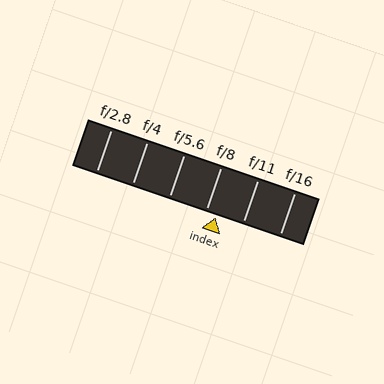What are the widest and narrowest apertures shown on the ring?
The widest aperture shown is f/2.8 and the narrowest is f/16.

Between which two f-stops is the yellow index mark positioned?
The index mark is between f/8 and f/11.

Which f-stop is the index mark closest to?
The index mark is closest to f/8.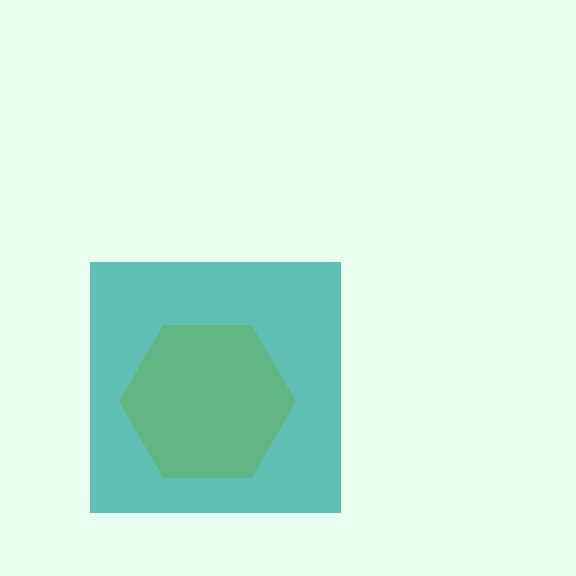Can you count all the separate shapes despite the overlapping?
Yes, there are 2 separate shapes.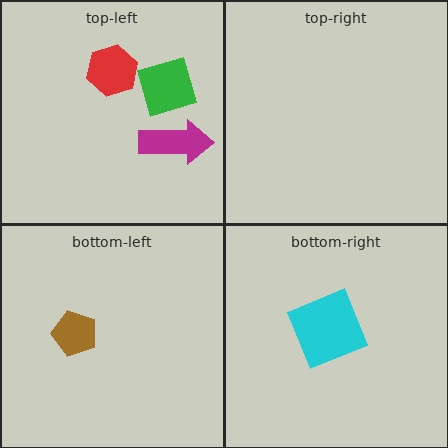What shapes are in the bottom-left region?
The brown pentagon.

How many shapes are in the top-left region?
3.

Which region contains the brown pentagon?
The bottom-left region.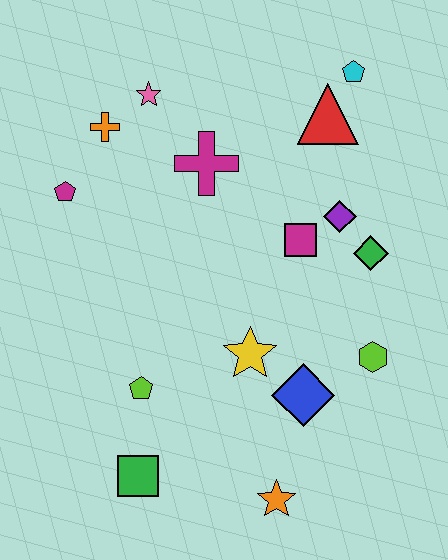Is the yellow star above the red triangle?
No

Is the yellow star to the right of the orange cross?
Yes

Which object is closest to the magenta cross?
The pink star is closest to the magenta cross.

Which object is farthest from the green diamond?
The green square is farthest from the green diamond.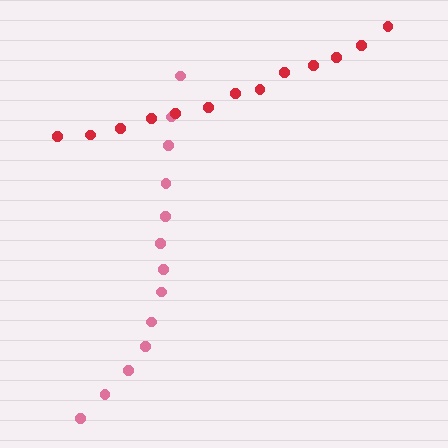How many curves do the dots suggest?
There are 2 distinct paths.